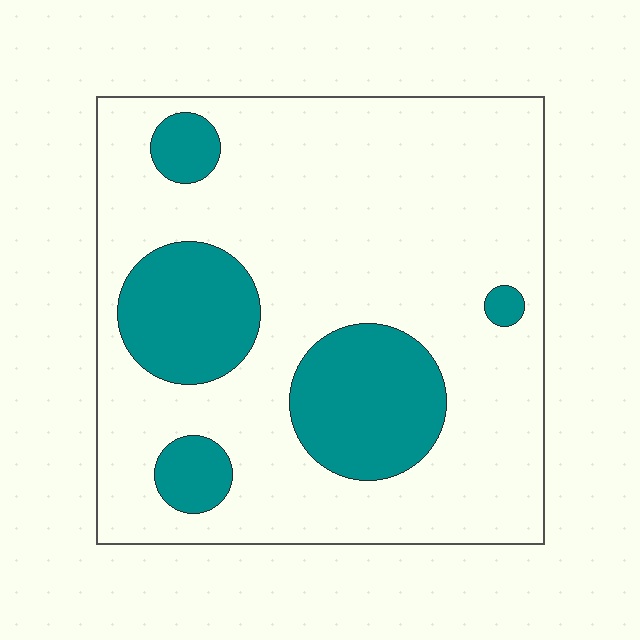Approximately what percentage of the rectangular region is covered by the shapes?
Approximately 25%.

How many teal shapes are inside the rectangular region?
5.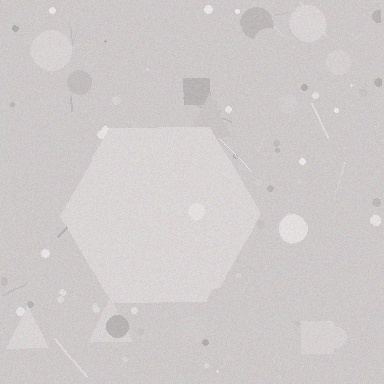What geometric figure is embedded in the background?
A hexagon is embedded in the background.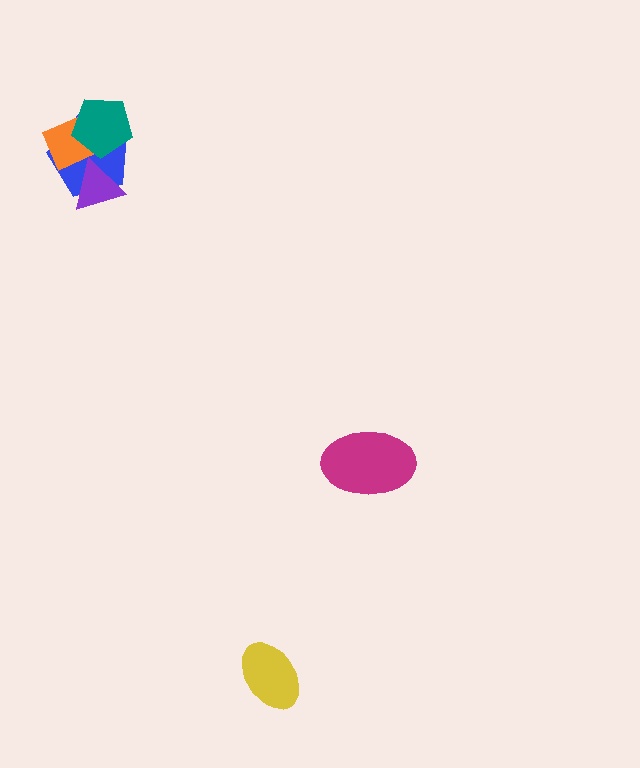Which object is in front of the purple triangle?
The orange diamond is in front of the purple triangle.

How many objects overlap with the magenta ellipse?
0 objects overlap with the magenta ellipse.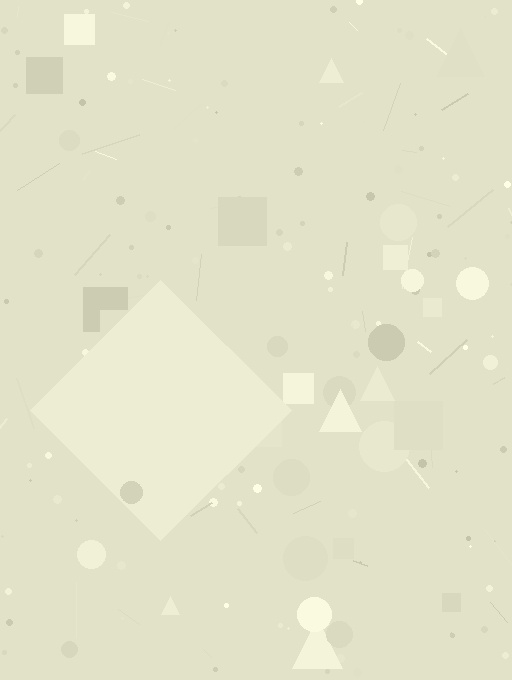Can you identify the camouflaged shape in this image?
The camouflaged shape is a diamond.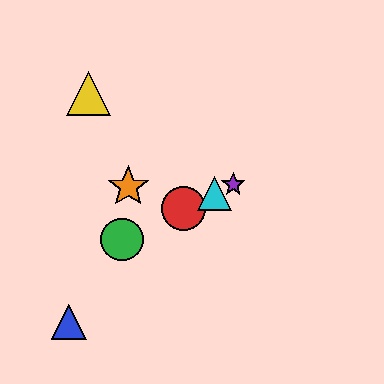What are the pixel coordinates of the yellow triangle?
The yellow triangle is at (88, 94).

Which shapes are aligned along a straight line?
The red circle, the green circle, the purple star, the cyan triangle are aligned along a straight line.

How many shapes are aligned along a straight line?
4 shapes (the red circle, the green circle, the purple star, the cyan triangle) are aligned along a straight line.